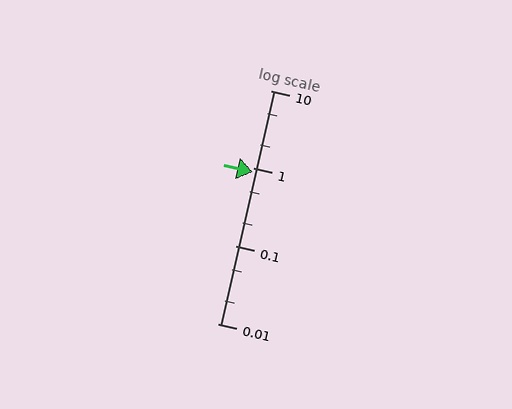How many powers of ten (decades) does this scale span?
The scale spans 3 decades, from 0.01 to 10.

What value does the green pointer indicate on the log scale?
The pointer indicates approximately 0.9.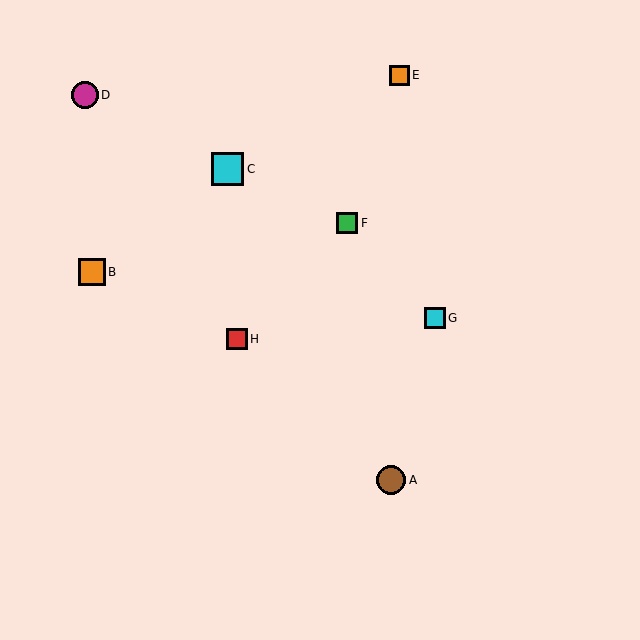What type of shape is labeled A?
Shape A is a brown circle.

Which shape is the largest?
The cyan square (labeled C) is the largest.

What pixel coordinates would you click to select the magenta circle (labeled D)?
Click at (85, 95) to select the magenta circle D.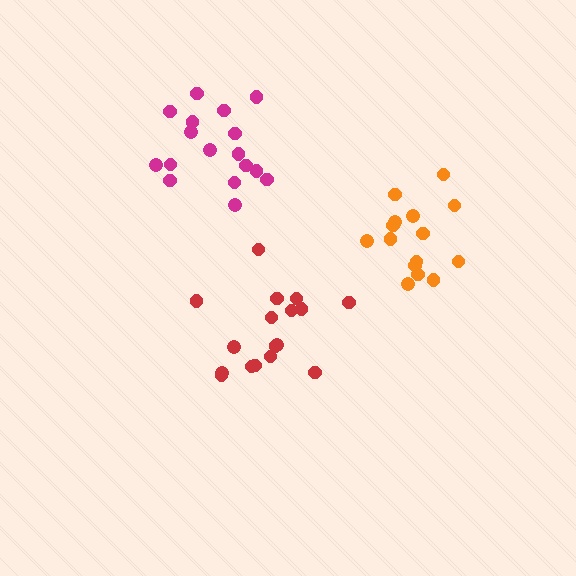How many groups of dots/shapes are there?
There are 3 groups.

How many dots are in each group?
Group 1: 17 dots, Group 2: 15 dots, Group 3: 17 dots (49 total).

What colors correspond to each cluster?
The clusters are colored: magenta, orange, red.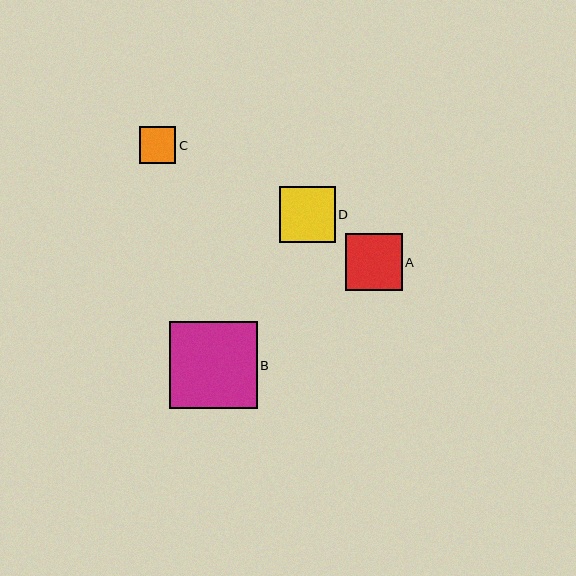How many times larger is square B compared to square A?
Square B is approximately 1.5 times the size of square A.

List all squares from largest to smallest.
From largest to smallest: B, A, D, C.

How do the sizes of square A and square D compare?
Square A and square D are approximately the same size.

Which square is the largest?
Square B is the largest with a size of approximately 87 pixels.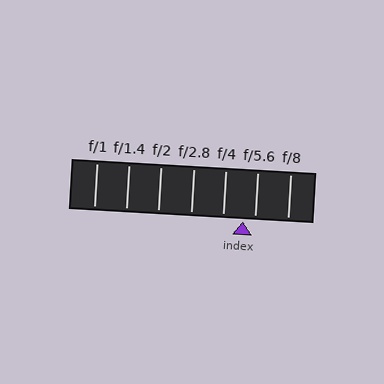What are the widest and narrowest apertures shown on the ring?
The widest aperture shown is f/1 and the narrowest is f/8.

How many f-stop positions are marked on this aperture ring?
There are 7 f-stop positions marked.